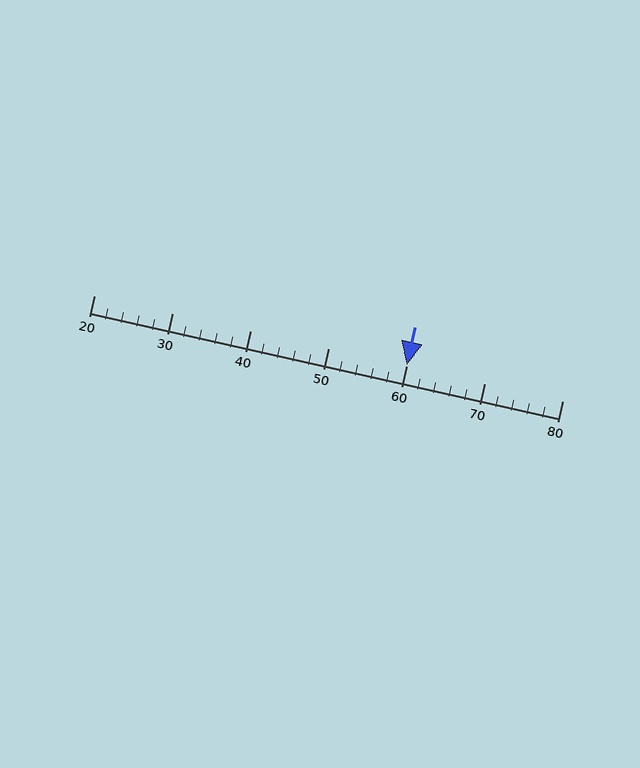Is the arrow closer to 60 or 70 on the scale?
The arrow is closer to 60.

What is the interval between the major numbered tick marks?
The major tick marks are spaced 10 units apart.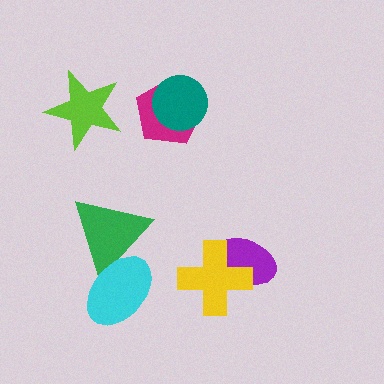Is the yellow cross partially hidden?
No, no other shape covers it.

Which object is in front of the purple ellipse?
The yellow cross is in front of the purple ellipse.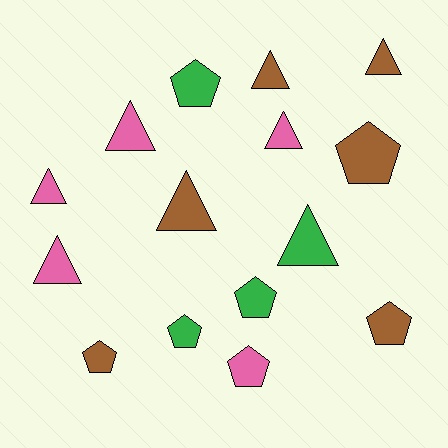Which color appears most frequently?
Brown, with 6 objects.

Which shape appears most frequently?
Triangle, with 8 objects.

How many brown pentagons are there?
There are 3 brown pentagons.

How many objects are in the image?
There are 15 objects.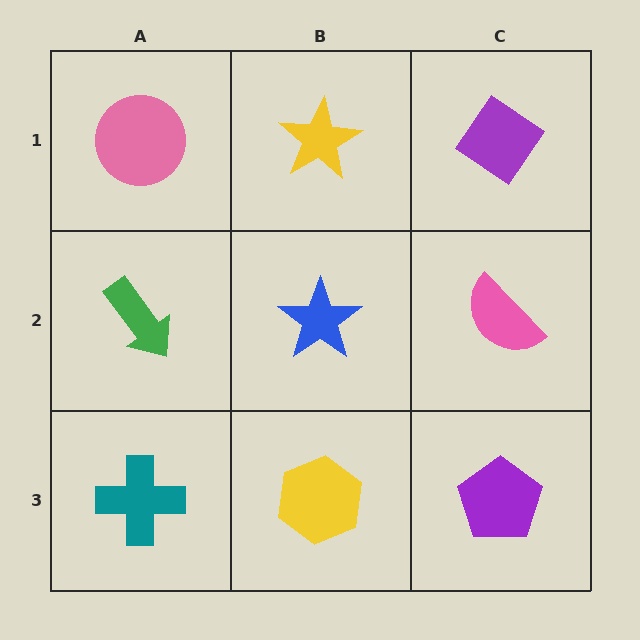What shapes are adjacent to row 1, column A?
A green arrow (row 2, column A), a yellow star (row 1, column B).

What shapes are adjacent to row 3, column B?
A blue star (row 2, column B), a teal cross (row 3, column A), a purple pentagon (row 3, column C).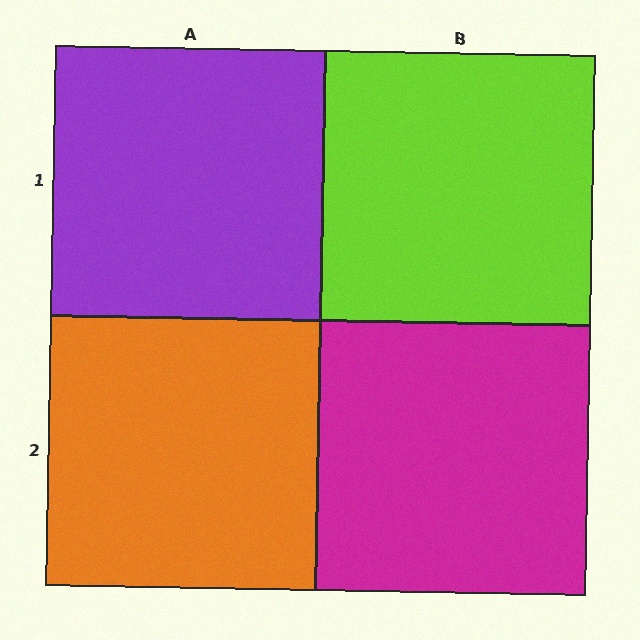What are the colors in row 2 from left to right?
Orange, magenta.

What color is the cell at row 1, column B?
Lime.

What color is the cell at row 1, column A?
Purple.